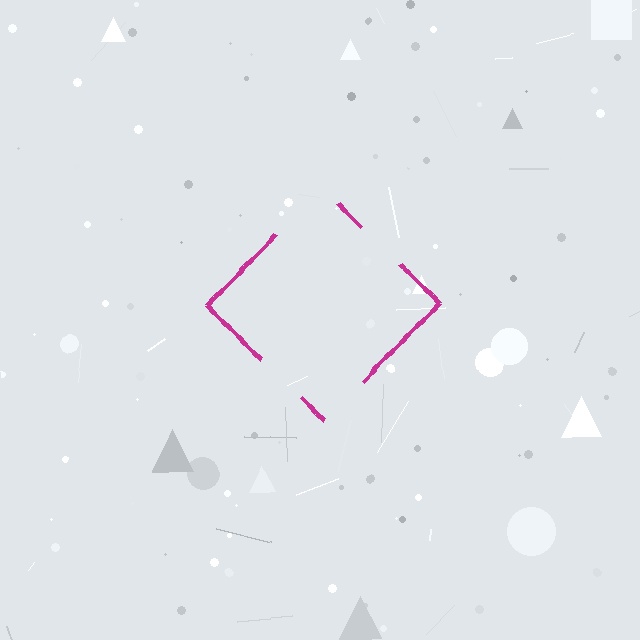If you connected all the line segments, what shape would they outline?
They would outline a diamond.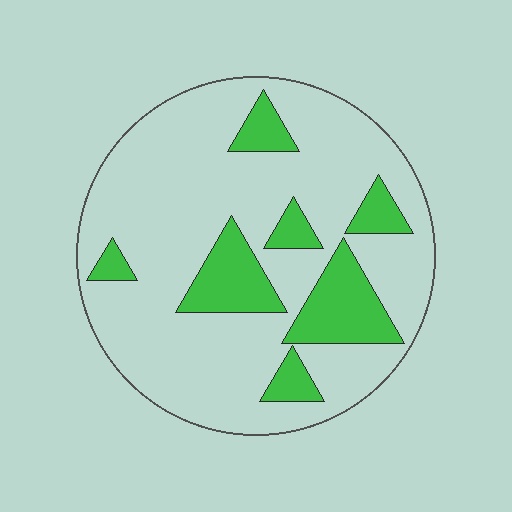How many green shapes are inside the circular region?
7.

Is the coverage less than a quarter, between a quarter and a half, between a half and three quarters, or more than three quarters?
Less than a quarter.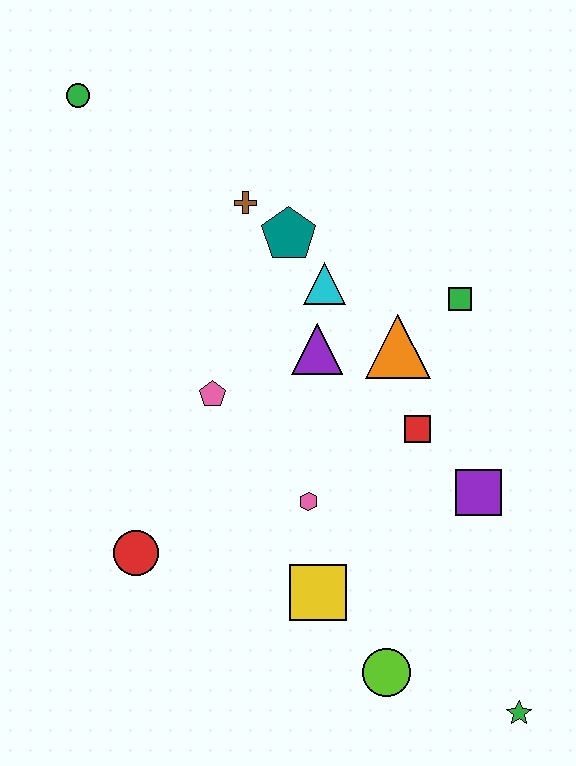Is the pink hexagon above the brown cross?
No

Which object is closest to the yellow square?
The pink hexagon is closest to the yellow square.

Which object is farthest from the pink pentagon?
The green star is farthest from the pink pentagon.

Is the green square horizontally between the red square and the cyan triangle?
No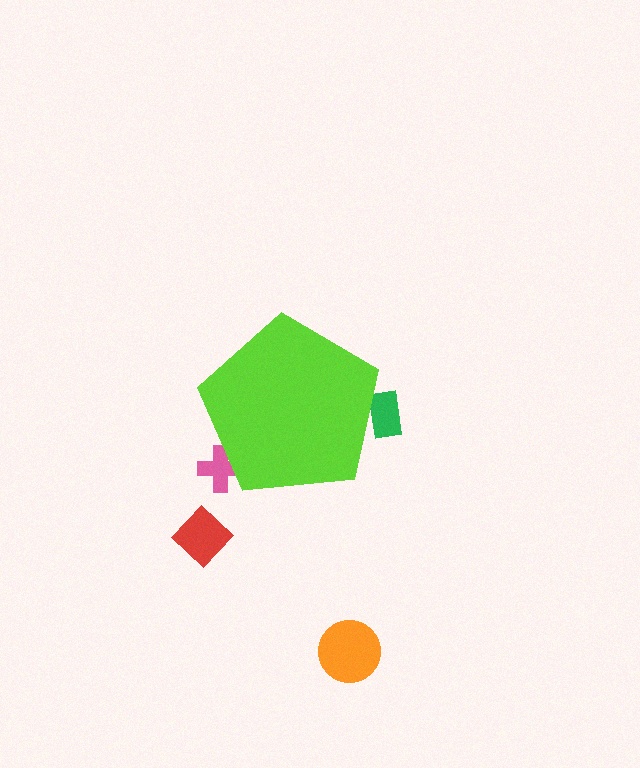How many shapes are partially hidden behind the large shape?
2 shapes are partially hidden.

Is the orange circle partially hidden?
No, the orange circle is fully visible.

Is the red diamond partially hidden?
No, the red diamond is fully visible.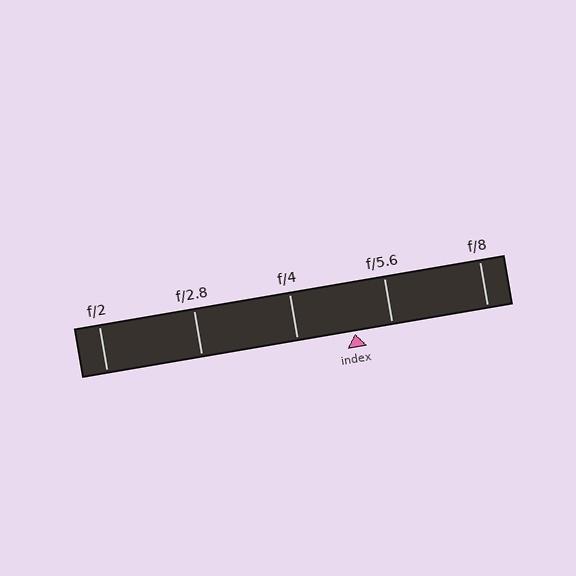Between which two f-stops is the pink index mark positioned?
The index mark is between f/4 and f/5.6.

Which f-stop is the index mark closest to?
The index mark is closest to f/5.6.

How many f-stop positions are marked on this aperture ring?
There are 5 f-stop positions marked.